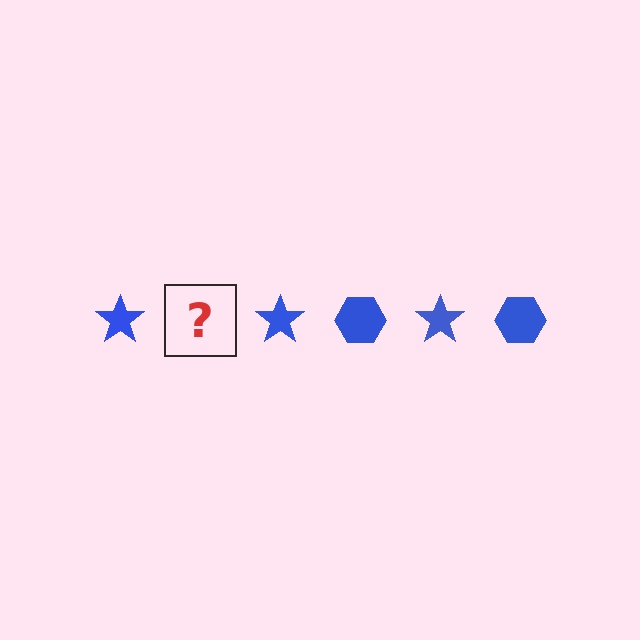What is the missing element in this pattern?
The missing element is a blue hexagon.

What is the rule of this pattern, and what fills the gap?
The rule is that the pattern cycles through star, hexagon shapes in blue. The gap should be filled with a blue hexagon.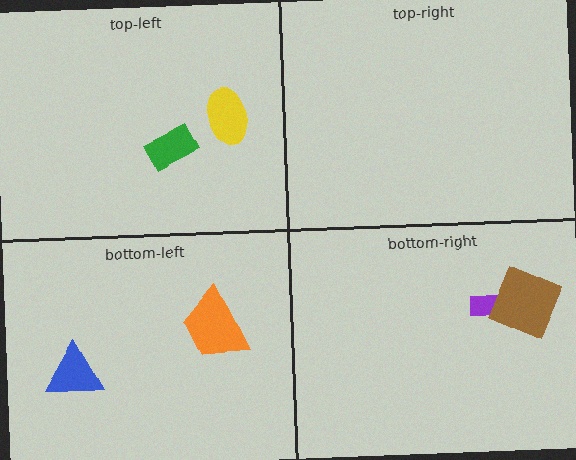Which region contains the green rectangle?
The top-left region.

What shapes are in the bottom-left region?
The orange trapezoid, the blue triangle.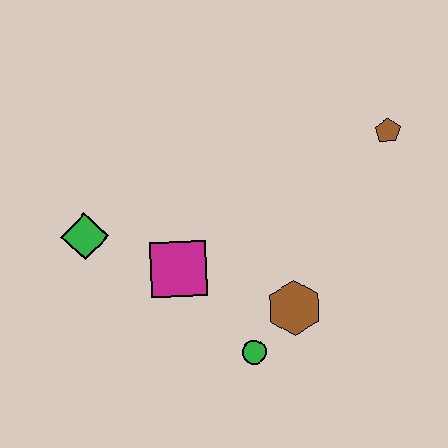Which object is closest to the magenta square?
The green diamond is closest to the magenta square.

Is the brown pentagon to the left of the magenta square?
No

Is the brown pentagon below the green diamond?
No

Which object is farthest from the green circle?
The brown pentagon is farthest from the green circle.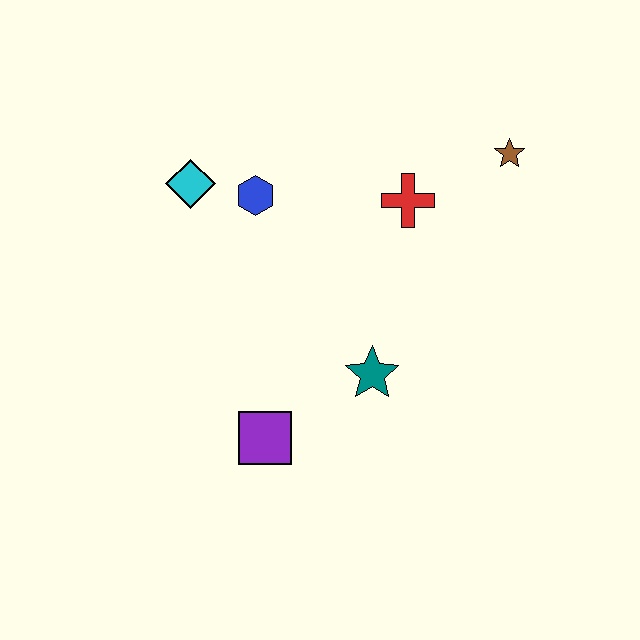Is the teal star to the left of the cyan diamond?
No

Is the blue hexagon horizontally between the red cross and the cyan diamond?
Yes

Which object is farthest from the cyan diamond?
The brown star is farthest from the cyan diamond.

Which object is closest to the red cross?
The brown star is closest to the red cross.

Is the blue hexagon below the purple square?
No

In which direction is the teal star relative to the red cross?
The teal star is below the red cross.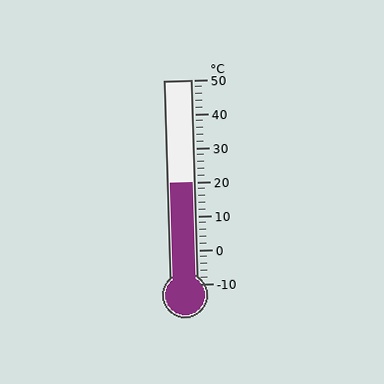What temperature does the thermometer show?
The thermometer shows approximately 20°C.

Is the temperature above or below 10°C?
The temperature is above 10°C.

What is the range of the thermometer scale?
The thermometer scale ranges from -10°C to 50°C.